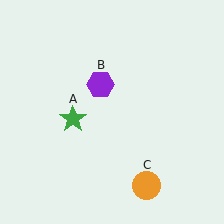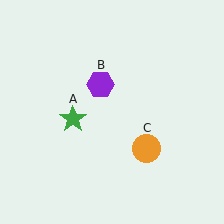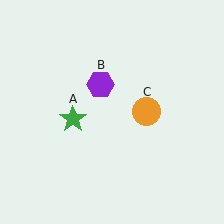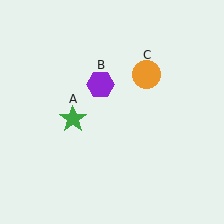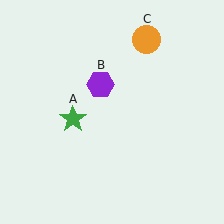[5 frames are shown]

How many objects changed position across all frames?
1 object changed position: orange circle (object C).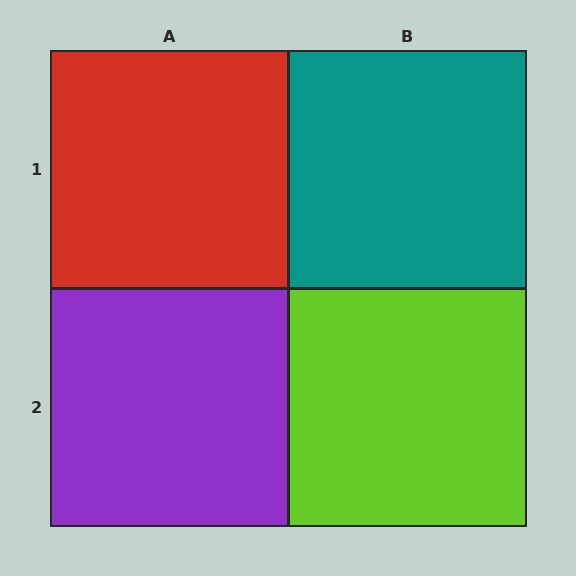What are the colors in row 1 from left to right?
Red, teal.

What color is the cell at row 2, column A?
Purple.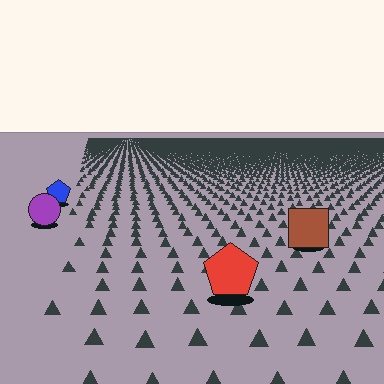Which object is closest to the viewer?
The red pentagon is closest. The texture marks near it are larger and more spread out.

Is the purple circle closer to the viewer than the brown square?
No. The brown square is closer — you can tell from the texture gradient: the ground texture is coarser near it.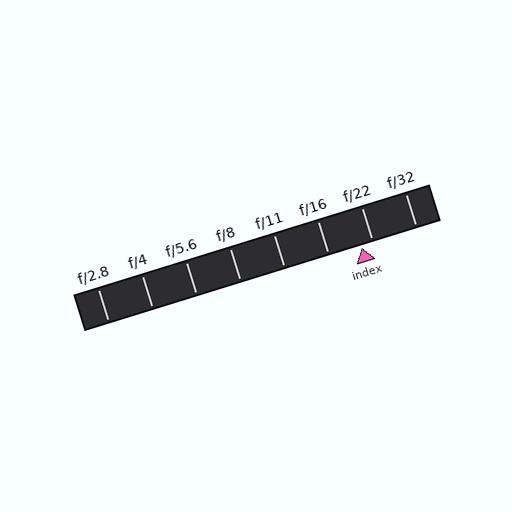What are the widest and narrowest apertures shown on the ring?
The widest aperture shown is f/2.8 and the narrowest is f/32.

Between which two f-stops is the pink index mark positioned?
The index mark is between f/16 and f/22.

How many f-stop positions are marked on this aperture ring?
There are 8 f-stop positions marked.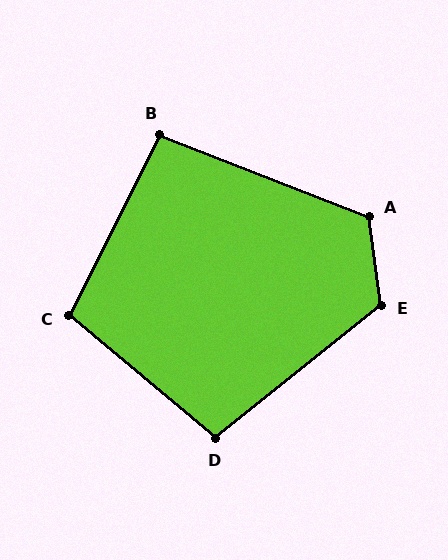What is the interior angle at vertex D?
Approximately 101 degrees (obtuse).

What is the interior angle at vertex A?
Approximately 118 degrees (obtuse).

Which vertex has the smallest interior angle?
B, at approximately 95 degrees.